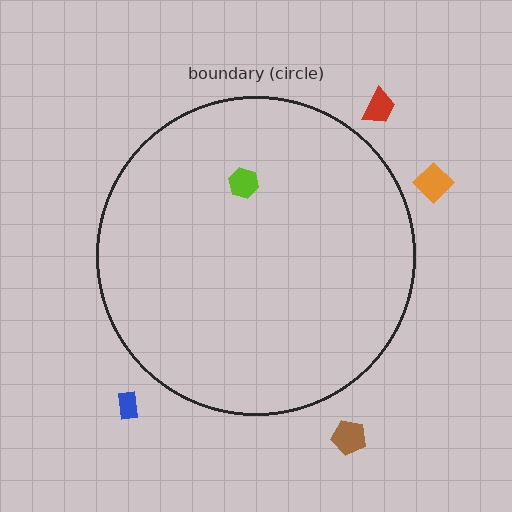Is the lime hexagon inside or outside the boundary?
Inside.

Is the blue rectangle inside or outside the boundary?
Outside.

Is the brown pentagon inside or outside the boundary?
Outside.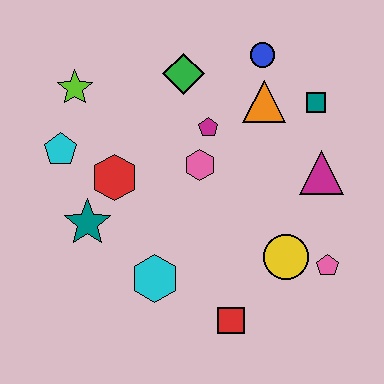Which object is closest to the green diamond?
The magenta pentagon is closest to the green diamond.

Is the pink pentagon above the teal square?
No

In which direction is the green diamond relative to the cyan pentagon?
The green diamond is to the right of the cyan pentagon.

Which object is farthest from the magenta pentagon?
The red square is farthest from the magenta pentagon.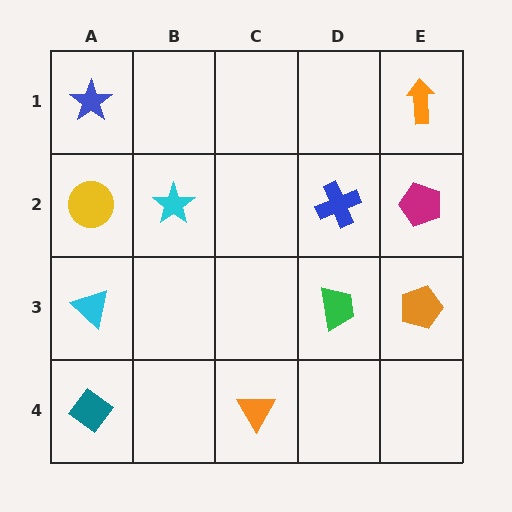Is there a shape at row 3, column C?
No, that cell is empty.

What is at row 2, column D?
A blue cross.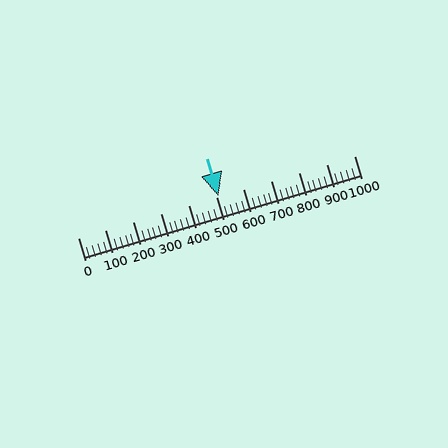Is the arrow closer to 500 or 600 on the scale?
The arrow is closer to 500.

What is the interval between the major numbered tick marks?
The major tick marks are spaced 100 units apart.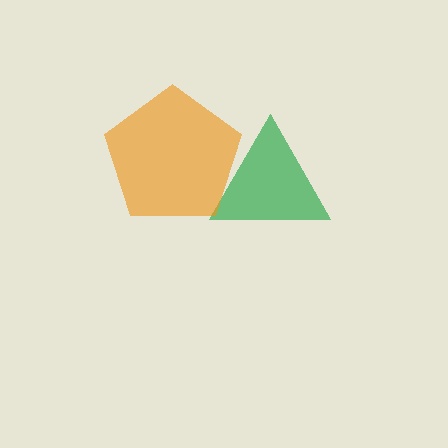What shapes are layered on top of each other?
The layered shapes are: a green triangle, an orange pentagon.